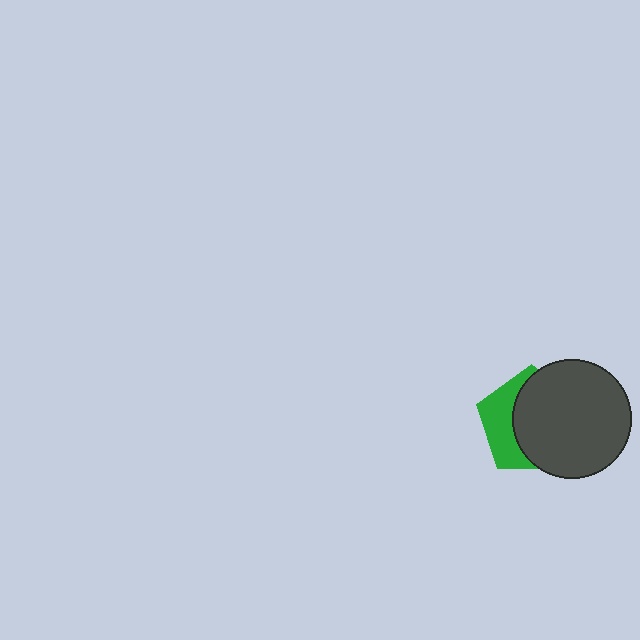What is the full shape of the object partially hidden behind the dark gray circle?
The partially hidden object is a green pentagon.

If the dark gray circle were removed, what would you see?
You would see the complete green pentagon.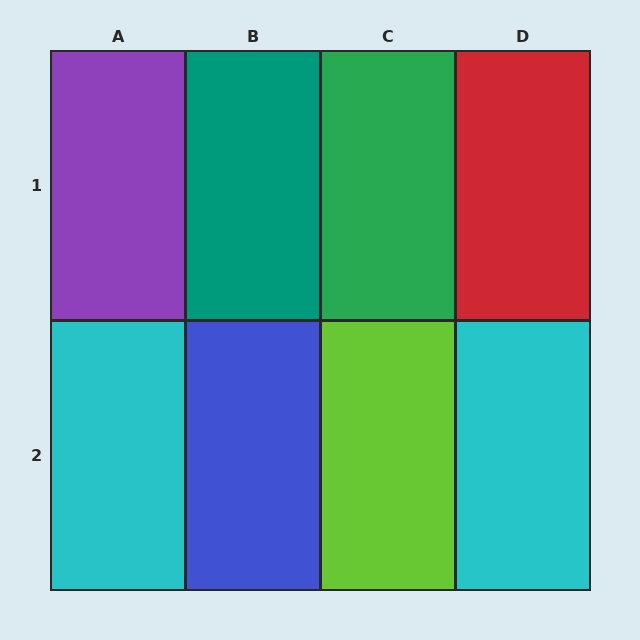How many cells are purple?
1 cell is purple.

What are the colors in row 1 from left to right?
Purple, teal, green, red.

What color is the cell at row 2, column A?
Cyan.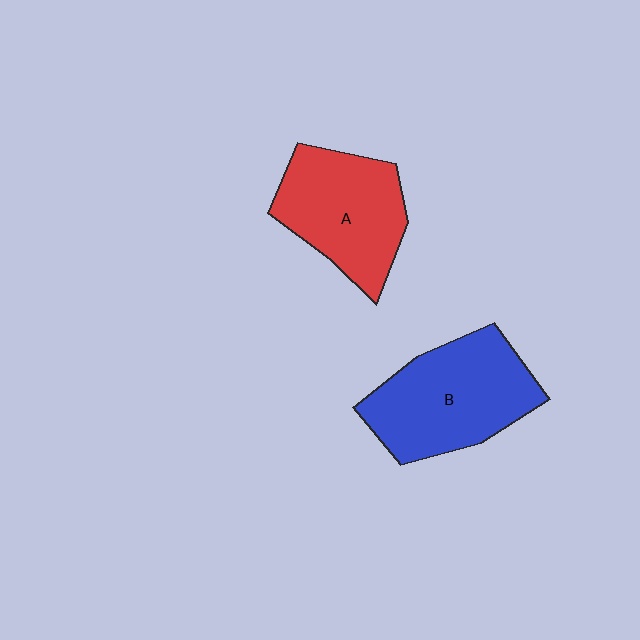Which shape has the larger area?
Shape B (blue).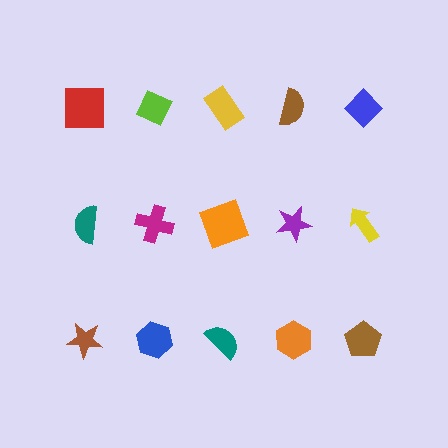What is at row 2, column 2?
A magenta cross.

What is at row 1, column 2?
A lime diamond.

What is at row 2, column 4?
A purple star.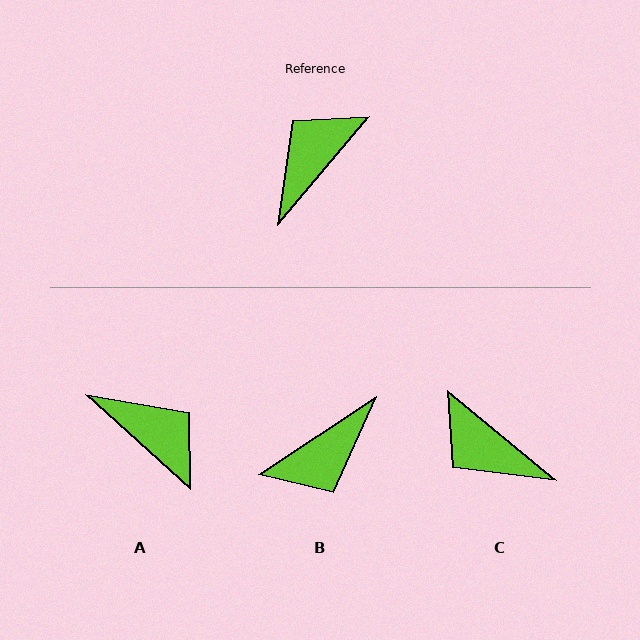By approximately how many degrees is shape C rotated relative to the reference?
Approximately 91 degrees counter-clockwise.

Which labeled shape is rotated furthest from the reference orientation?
B, about 164 degrees away.